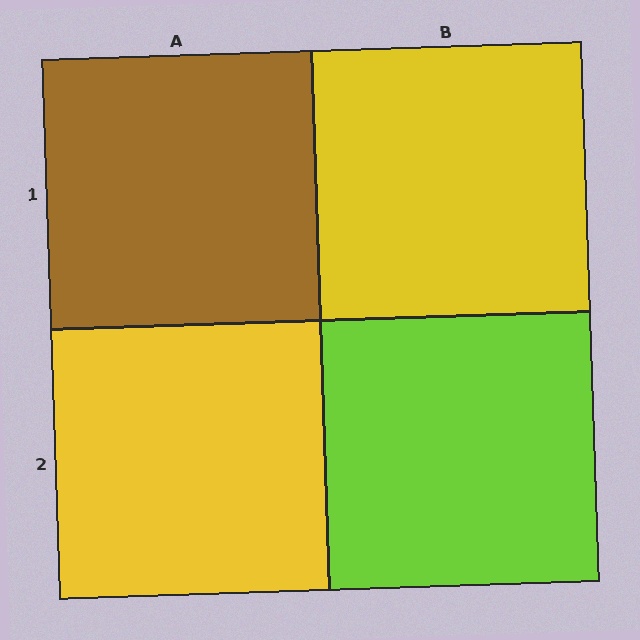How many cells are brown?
1 cell is brown.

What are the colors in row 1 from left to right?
Brown, yellow.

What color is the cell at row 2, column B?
Lime.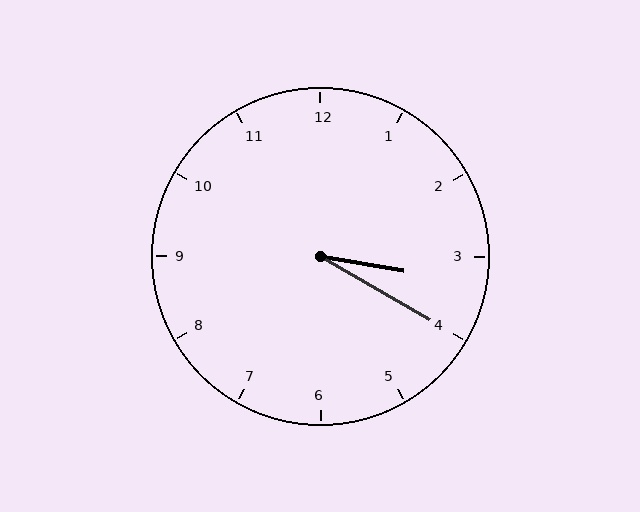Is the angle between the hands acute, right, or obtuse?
It is acute.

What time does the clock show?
3:20.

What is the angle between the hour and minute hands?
Approximately 20 degrees.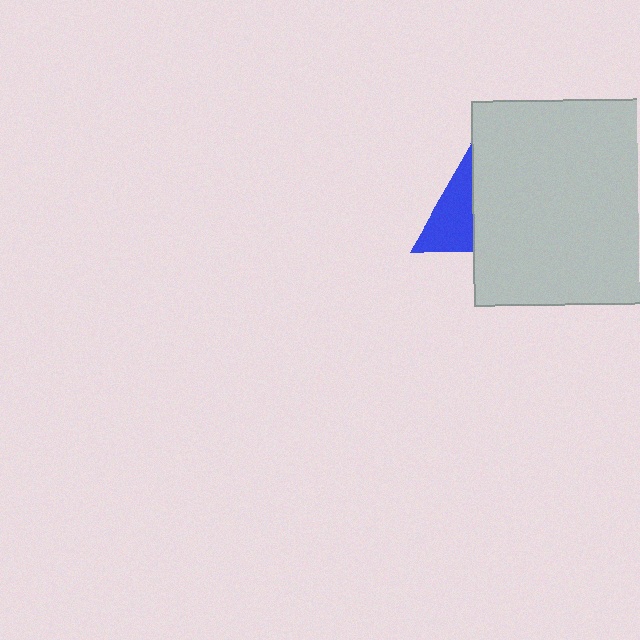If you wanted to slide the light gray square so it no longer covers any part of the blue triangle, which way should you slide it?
Slide it right — that is the most direct way to separate the two shapes.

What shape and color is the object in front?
The object in front is a light gray square.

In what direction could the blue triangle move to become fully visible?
The blue triangle could move left. That would shift it out from behind the light gray square entirely.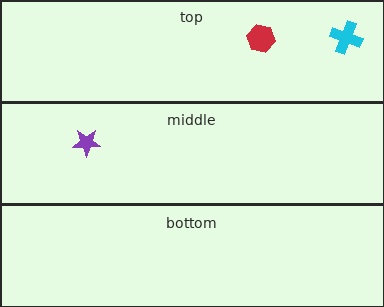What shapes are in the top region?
The red hexagon, the cyan cross.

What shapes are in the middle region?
The purple star.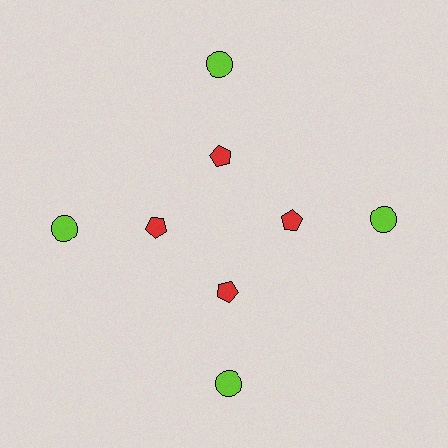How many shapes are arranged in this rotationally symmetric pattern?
There are 8 shapes, arranged in 4 groups of 2.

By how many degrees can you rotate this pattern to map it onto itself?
The pattern maps onto itself every 90 degrees of rotation.